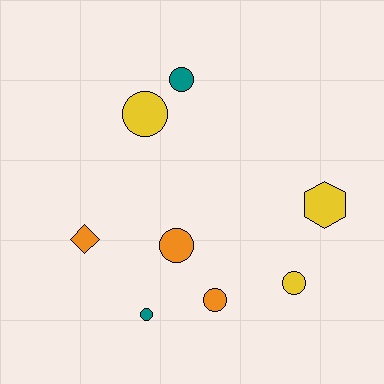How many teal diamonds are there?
There are no teal diamonds.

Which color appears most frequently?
Orange, with 3 objects.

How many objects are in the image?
There are 8 objects.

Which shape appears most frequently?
Circle, with 6 objects.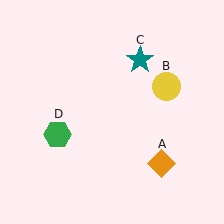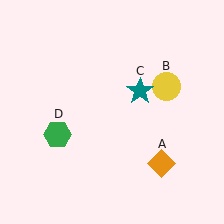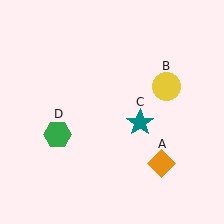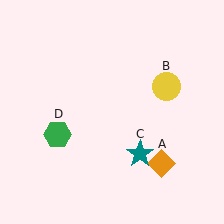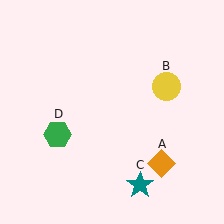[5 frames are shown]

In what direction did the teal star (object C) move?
The teal star (object C) moved down.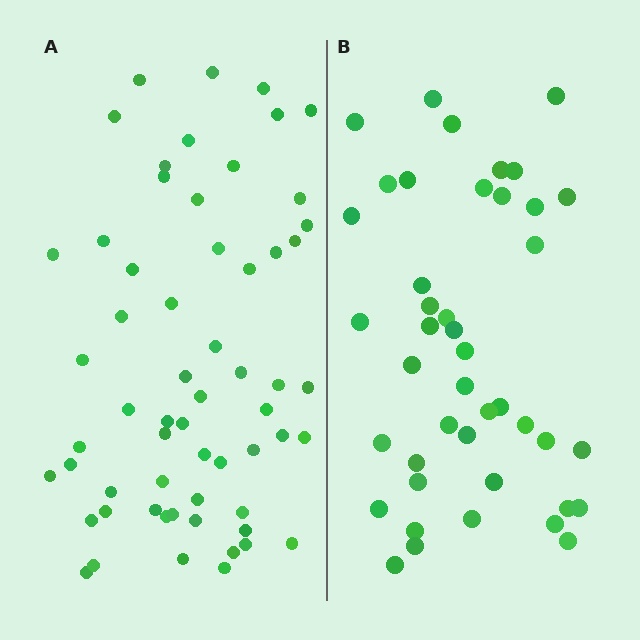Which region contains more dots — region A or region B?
Region A (the left region) has more dots.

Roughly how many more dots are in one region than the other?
Region A has approximately 15 more dots than region B.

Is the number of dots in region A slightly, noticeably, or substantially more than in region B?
Region A has noticeably more, but not dramatically so. The ratio is roughly 1.4 to 1.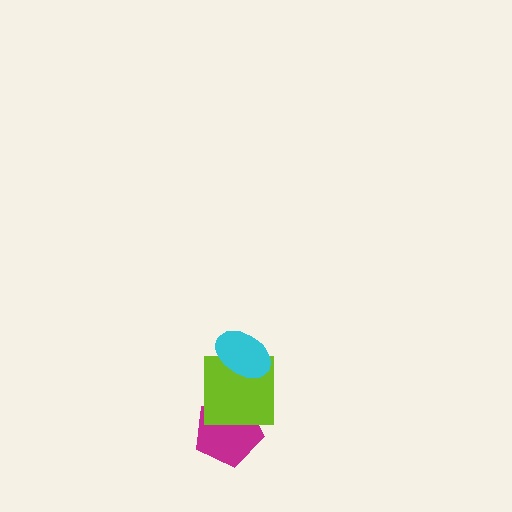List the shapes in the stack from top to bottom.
From top to bottom: the cyan ellipse, the lime square, the magenta pentagon.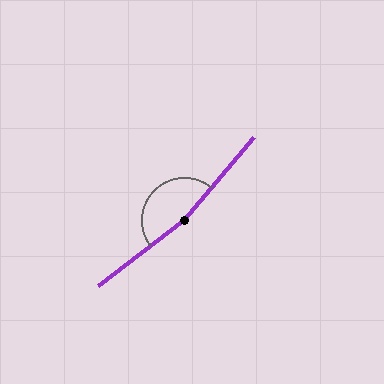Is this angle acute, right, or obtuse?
It is obtuse.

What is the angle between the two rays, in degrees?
Approximately 168 degrees.